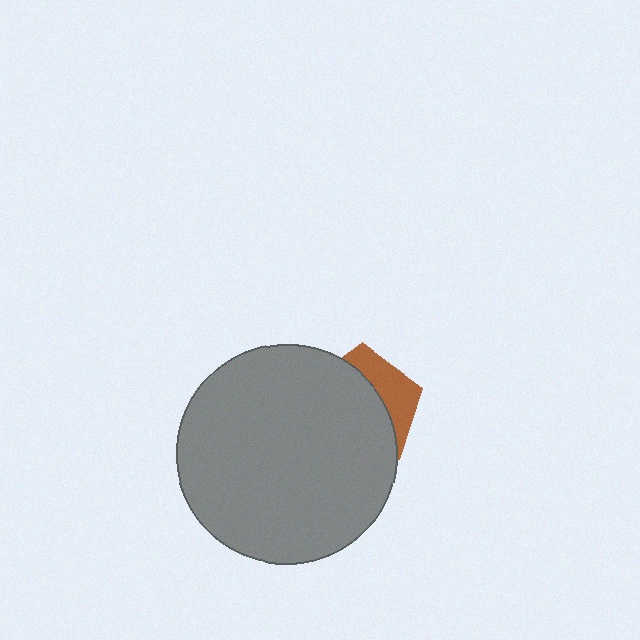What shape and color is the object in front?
The object in front is a gray circle.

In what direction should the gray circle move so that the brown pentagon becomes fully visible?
The gray circle should move left. That is the shortest direction to clear the overlap and leave the brown pentagon fully visible.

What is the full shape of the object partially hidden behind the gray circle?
The partially hidden object is a brown pentagon.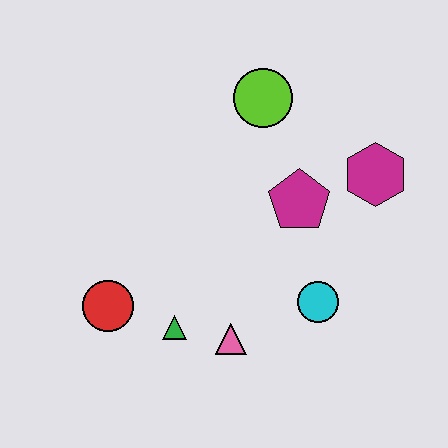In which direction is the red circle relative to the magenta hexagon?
The red circle is to the left of the magenta hexagon.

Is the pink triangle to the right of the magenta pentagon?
No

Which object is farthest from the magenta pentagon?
The red circle is farthest from the magenta pentagon.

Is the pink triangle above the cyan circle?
No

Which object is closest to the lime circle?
The magenta pentagon is closest to the lime circle.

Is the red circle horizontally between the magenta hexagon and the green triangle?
No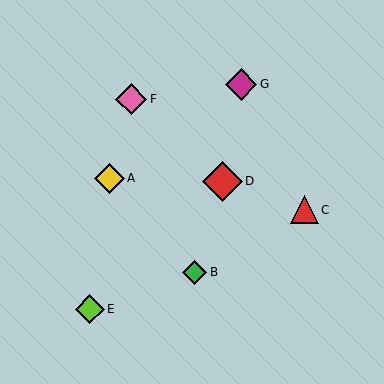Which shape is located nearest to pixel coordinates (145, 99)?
The pink diamond (labeled F) at (131, 99) is nearest to that location.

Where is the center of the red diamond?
The center of the red diamond is at (222, 181).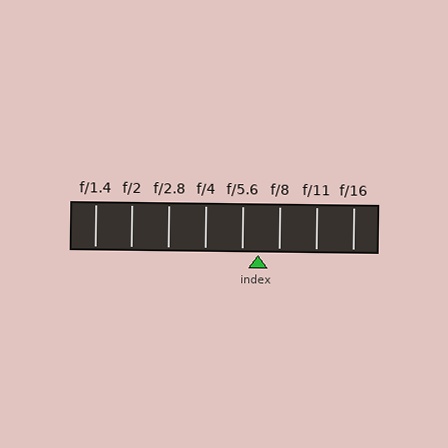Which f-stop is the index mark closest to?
The index mark is closest to f/5.6.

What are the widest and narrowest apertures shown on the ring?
The widest aperture shown is f/1.4 and the narrowest is f/16.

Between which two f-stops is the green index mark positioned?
The index mark is between f/5.6 and f/8.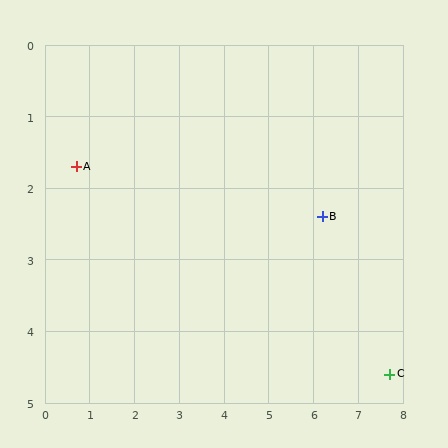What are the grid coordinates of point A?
Point A is at approximately (0.7, 1.7).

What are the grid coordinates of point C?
Point C is at approximately (7.7, 4.6).